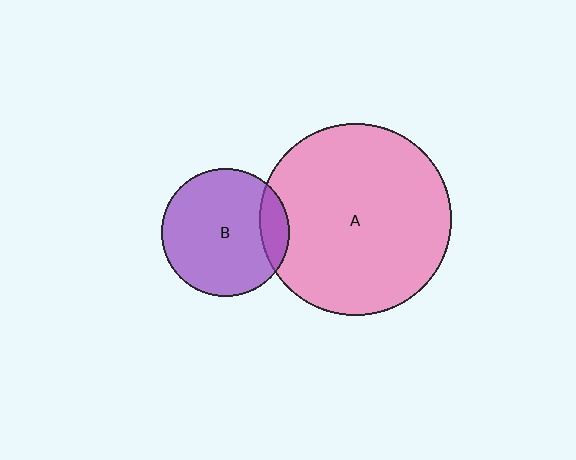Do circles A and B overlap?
Yes.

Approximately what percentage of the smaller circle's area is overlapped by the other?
Approximately 15%.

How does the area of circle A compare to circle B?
Approximately 2.3 times.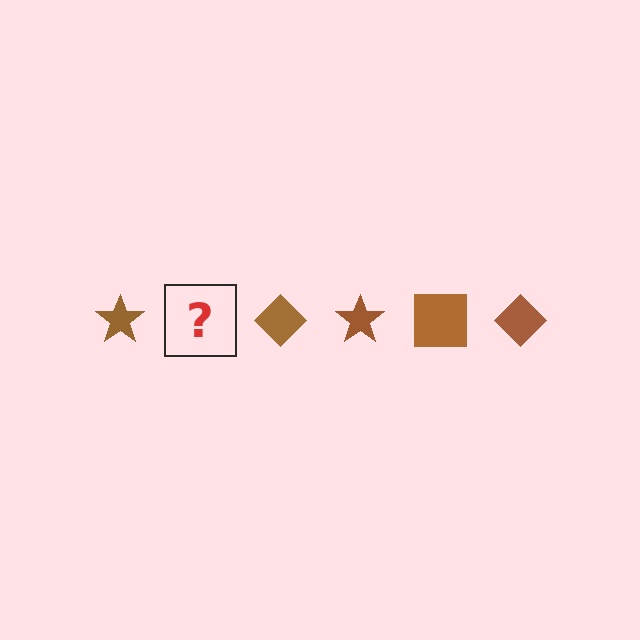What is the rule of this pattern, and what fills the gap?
The rule is that the pattern cycles through star, square, diamond shapes in brown. The gap should be filled with a brown square.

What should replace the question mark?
The question mark should be replaced with a brown square.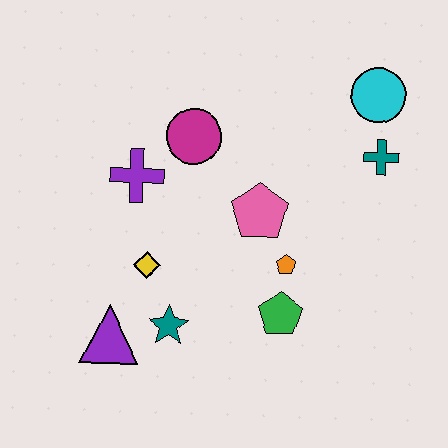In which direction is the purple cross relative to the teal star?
The purple cross is above the teal star.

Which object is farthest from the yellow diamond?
The cyan circle is farthest from the yellow diamond.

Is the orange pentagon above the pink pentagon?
No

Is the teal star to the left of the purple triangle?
No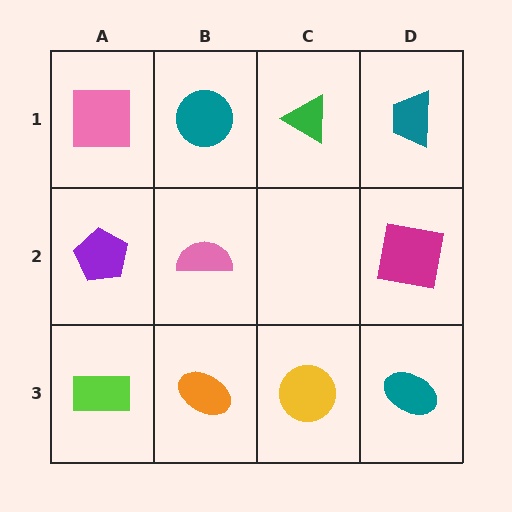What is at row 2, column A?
A purple pentagon.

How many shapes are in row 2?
3 shapes.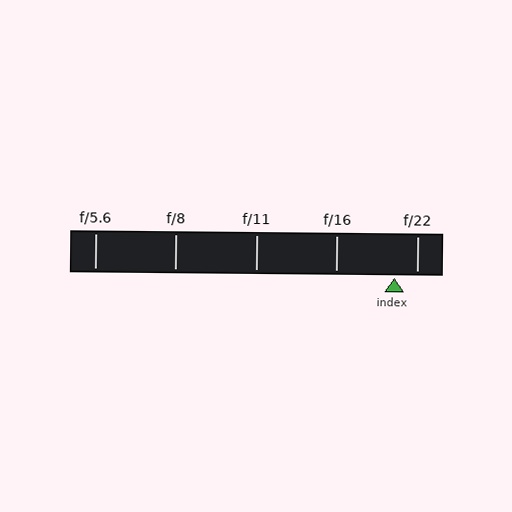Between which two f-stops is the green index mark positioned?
The index mark is between f/16 and f/22.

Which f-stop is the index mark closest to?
The index mark is closest to f/22.